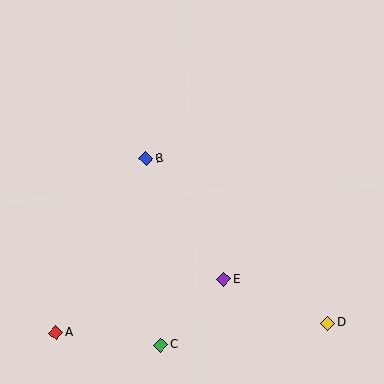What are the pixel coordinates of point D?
Point D is at (328, 323).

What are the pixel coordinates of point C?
Point C is at (161, 345).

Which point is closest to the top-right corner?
Point B is closest to the top-right corner.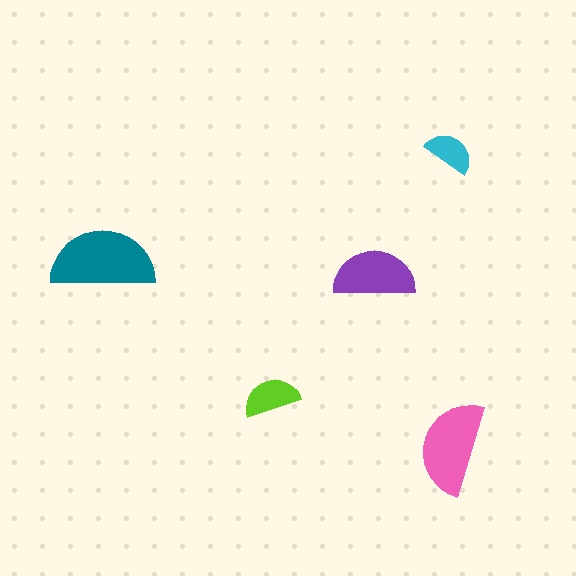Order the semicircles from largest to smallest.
the teal one, the pink one, the purple one, the lime one, the cyan one.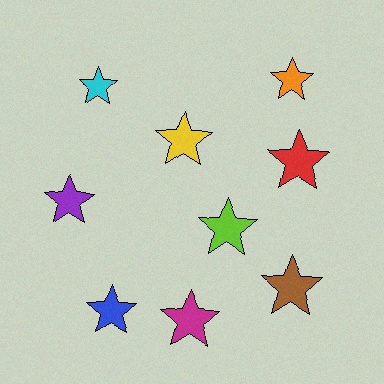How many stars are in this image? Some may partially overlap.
There are 9 stars.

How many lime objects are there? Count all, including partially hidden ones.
There is 1 lime object.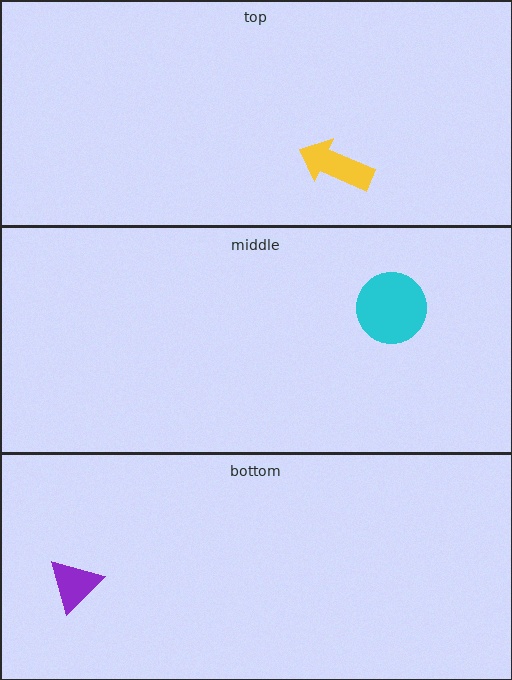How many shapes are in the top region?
1.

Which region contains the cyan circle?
The middle region.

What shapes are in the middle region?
The cyan circle.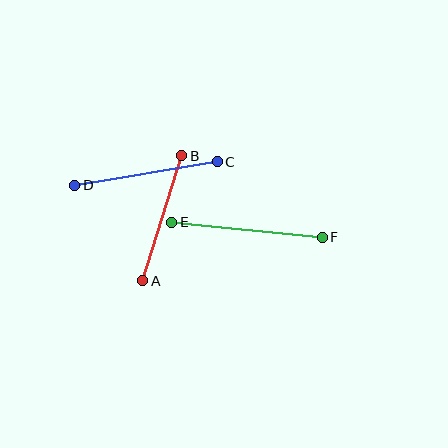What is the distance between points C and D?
The distance is approximately 144 pixels.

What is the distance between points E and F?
The distance is approximately 151 pixels.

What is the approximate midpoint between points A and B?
The midpoint is at approximately (162, 218) pixels.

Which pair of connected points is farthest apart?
Points E and F are farthest apart.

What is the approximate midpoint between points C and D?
The midpoint is at approximately (146, 173) pixels.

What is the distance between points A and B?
The distance is approximately 131 pixels.